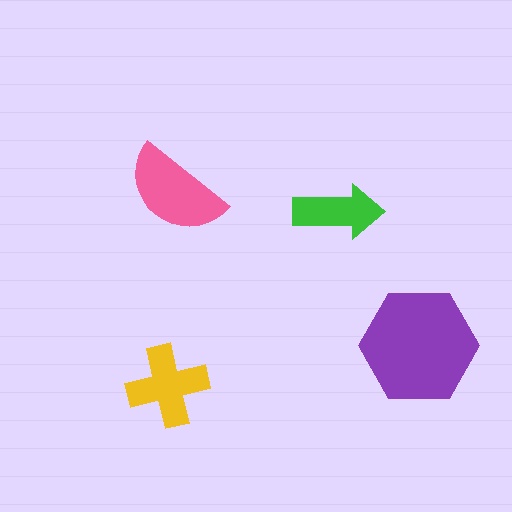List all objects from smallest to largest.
The green arrow, the yellow cross, the pink semicircle, the purple hexagon.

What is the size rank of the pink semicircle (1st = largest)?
2nd.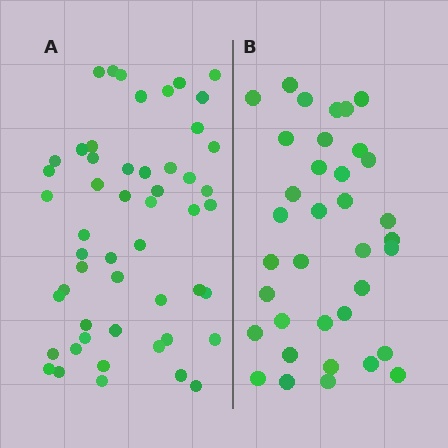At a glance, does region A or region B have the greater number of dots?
Region A (the left region) has more dots.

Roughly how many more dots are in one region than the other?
Region A has approximately 15 more dots than region B.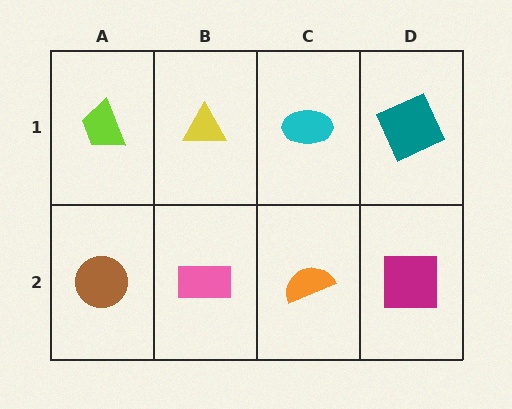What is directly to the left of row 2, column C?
A pink rectangle.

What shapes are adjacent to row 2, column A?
A lime trapezoid (row 1, column A), a pink rectangle (row 2, column B).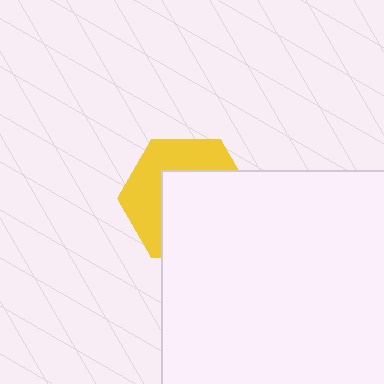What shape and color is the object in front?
The object in front is a white rectangle.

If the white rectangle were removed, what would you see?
You would see the complete yellow hexagon.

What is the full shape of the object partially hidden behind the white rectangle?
The partially hidden object is a yellow hexagon.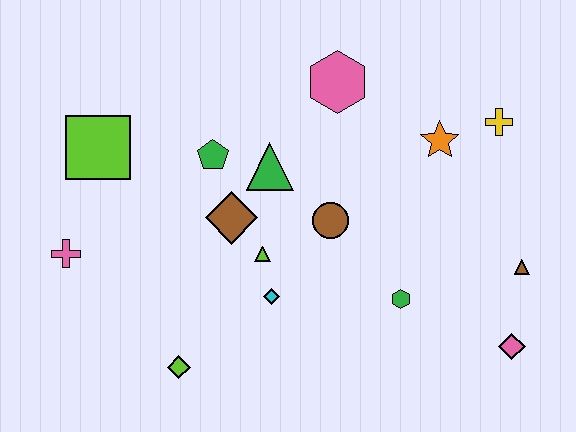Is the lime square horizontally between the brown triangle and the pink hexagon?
No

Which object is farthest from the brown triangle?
The pink cross is farthest from the brown triangle.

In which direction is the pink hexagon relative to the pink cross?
The pink hexagon is to the right of the pink cross.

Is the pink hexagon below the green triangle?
No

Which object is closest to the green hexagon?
The brown circle is closest to the green hexagon.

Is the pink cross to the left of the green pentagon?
Yes